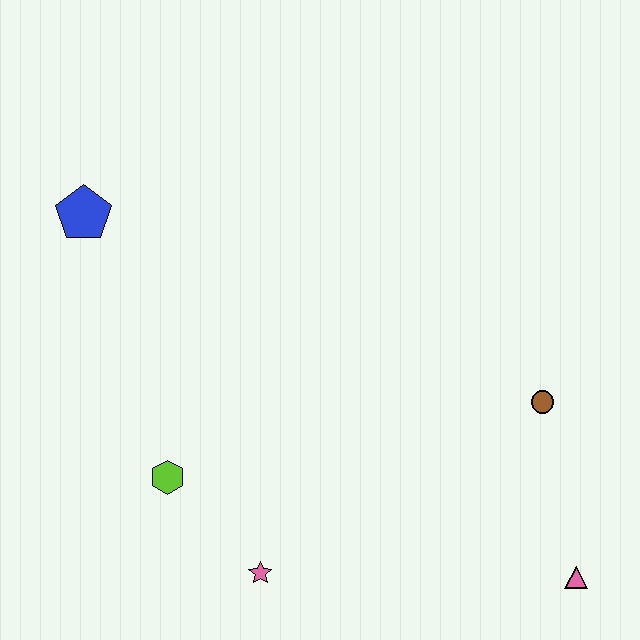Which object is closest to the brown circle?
The pink triangle is closest to the brown circle.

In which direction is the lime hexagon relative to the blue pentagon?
The lime hexagon is below the blue pentagon.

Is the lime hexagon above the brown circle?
No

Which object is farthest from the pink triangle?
The blue pentagon is farthest from the pink triangle.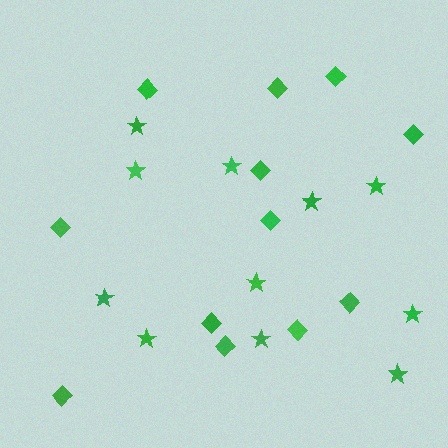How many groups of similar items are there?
There are 2 groups: one group of diamonds (12) and one group of stars (11).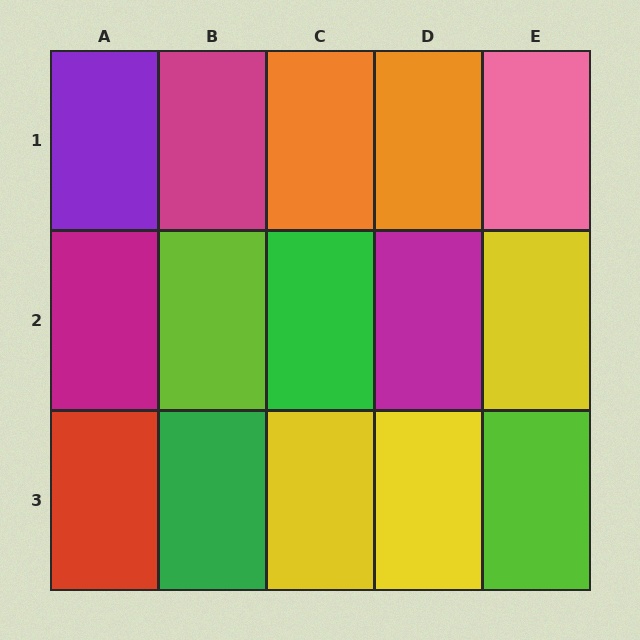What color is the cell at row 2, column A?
Magenta.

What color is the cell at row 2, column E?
Yellow.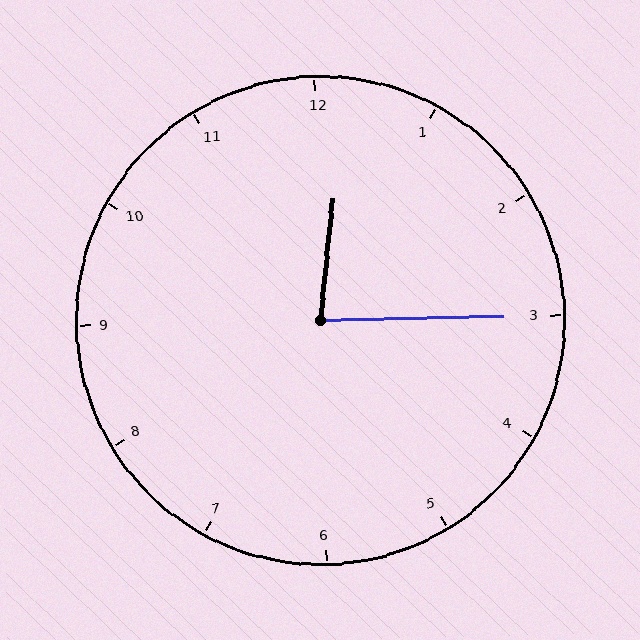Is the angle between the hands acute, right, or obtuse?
It is acute.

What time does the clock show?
12:15.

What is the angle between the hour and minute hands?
Approximately 82 degrees.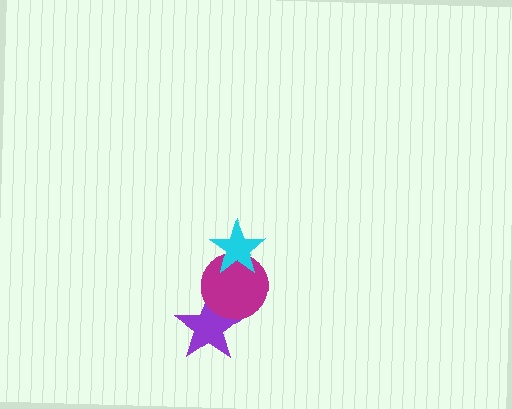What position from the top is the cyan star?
The cyan star is 1st from the top.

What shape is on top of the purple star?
The magenta circle is on top of the purple star.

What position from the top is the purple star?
The purple star is 3rd from the top.